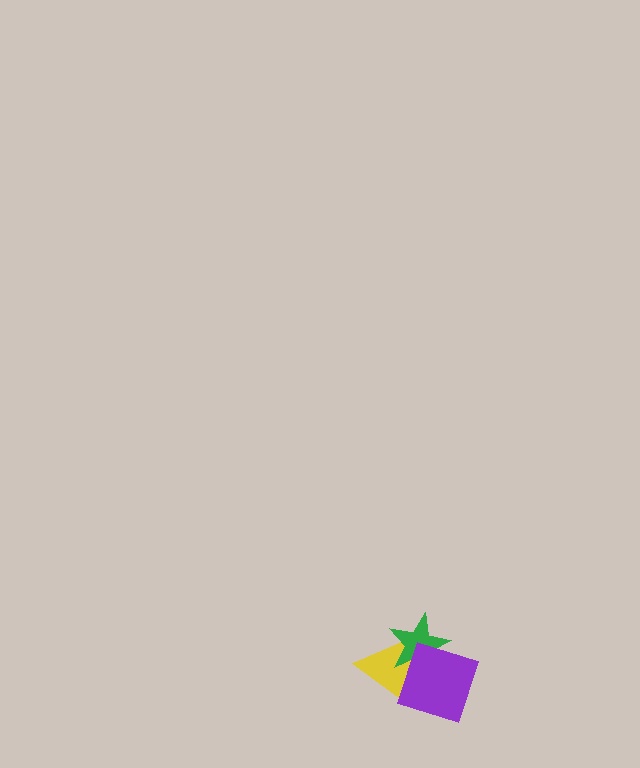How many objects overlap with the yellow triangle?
2 objects overlap with the yellow triangle.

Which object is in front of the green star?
The purple diamond is in front of the green star.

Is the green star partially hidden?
Yes, it is partially covered by another shape.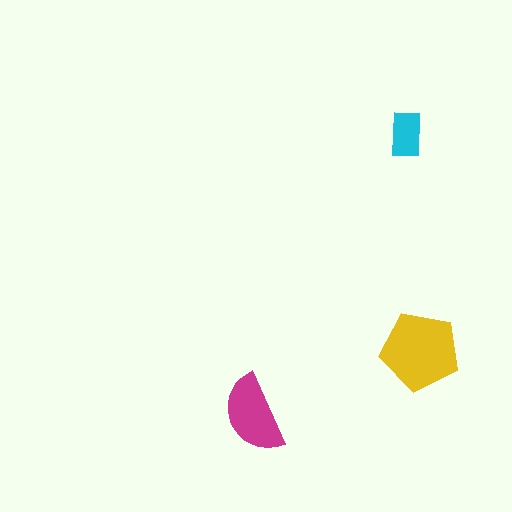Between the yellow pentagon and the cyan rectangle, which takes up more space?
The yellow pentagon.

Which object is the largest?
The yellow pentagon.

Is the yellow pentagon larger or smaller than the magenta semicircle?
Larger.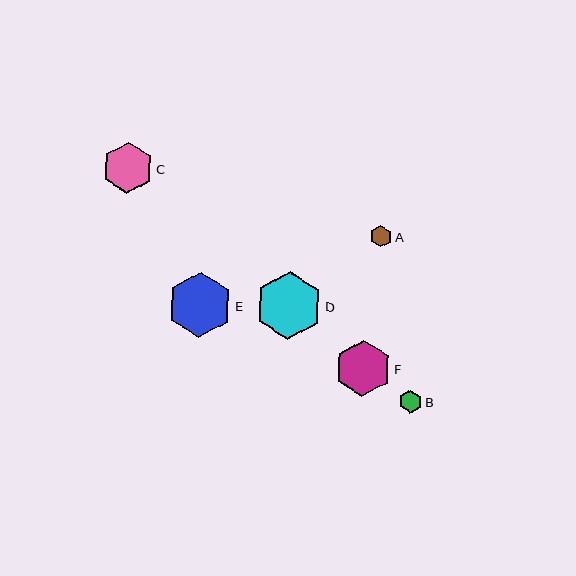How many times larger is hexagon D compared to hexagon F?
Hexagon D is approximately 1.2 times the size of hexagon F.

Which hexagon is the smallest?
Hexagon A is the smallest with a size of approximately 22 pixels.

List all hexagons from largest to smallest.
From largest to smallest: D, E, F, C, B, A.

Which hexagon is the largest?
Hexagon D is the largest with a size of approximately 67 pixels.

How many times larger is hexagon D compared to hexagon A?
Hexagon D is approximately 3.1 times the size of hexagon A.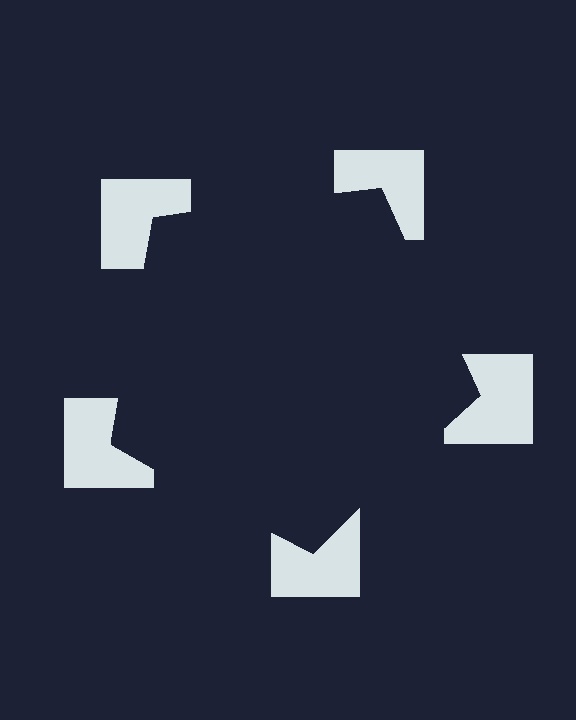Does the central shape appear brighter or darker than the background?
It typically appears slightly darker than the background, even though no actual brightness change is drawn.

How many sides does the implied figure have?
5 sides.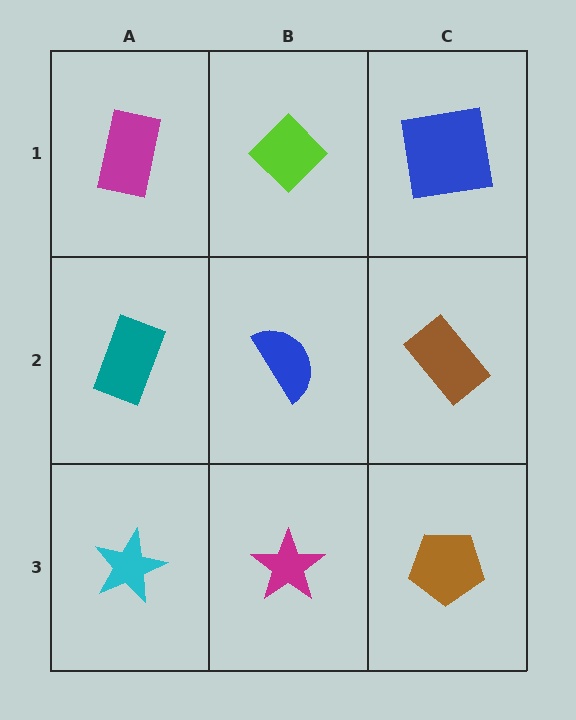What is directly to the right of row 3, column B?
A brown pentagon.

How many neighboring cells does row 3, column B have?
3.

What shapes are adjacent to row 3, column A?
A teal rectangle (row 2, column A), a magenta star (row 3, column B).